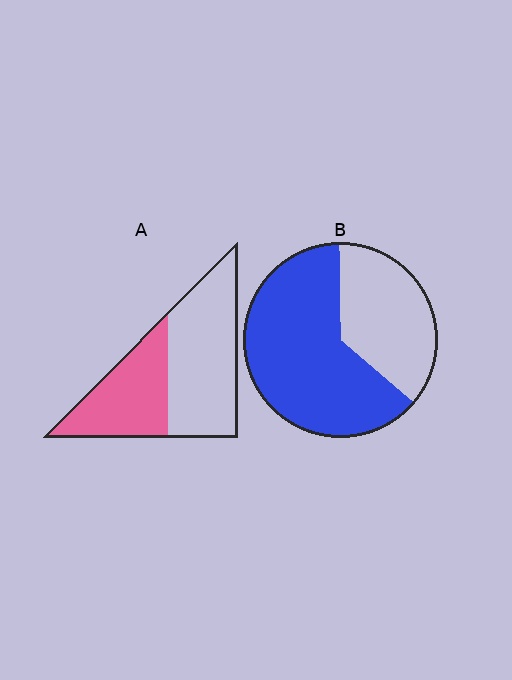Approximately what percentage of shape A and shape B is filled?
A is approximately 40% and B is approximately 65%.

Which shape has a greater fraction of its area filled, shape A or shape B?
Shape B.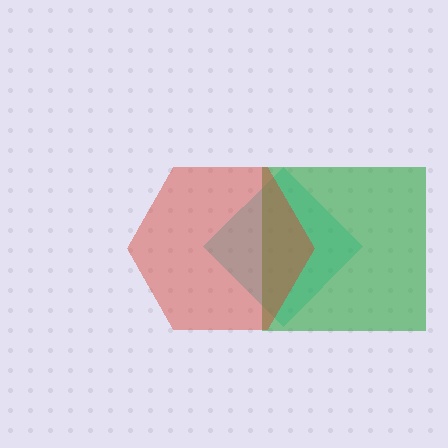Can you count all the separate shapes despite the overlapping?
Yes, there are 3 separate shapes.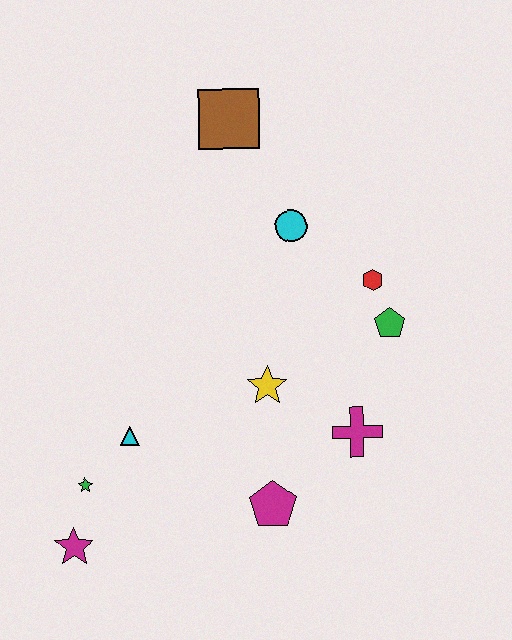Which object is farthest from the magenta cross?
The brown square is farthest from the magenta cross.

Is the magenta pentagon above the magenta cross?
No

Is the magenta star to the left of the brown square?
Yes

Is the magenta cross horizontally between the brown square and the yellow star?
No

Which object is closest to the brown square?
The cyan circle is closest to the brown square.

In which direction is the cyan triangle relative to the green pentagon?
The cyan triangle is to the left of the green pentagon.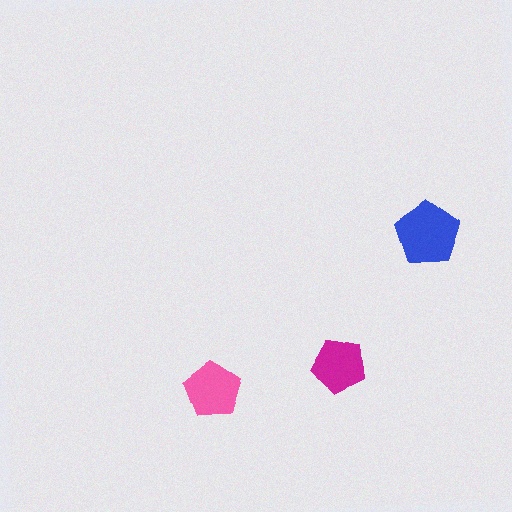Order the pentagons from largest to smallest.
the blue one, the pink one, the magenta one.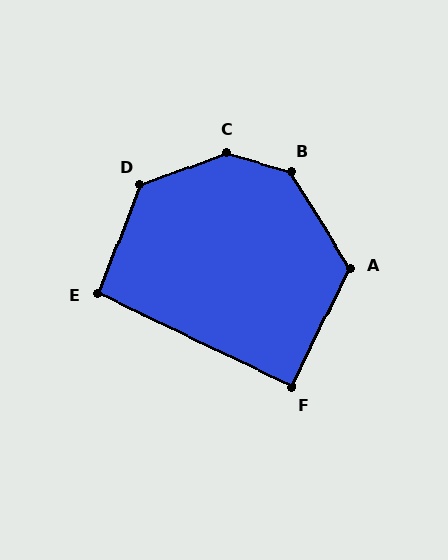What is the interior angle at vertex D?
Approximately 131 degrees (obtuse).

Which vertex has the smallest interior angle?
F, at approximately 90 degrees.